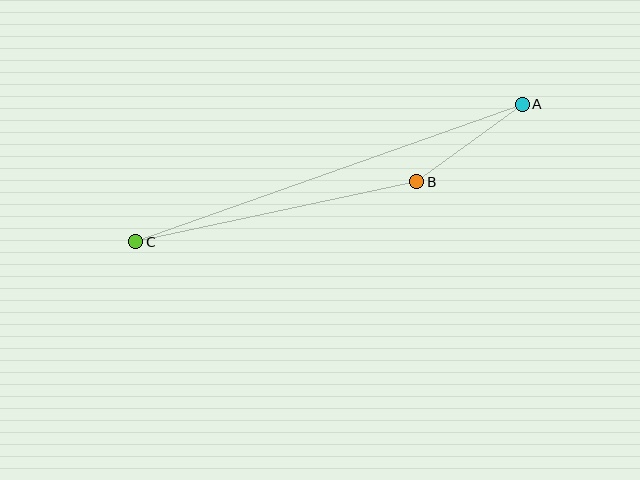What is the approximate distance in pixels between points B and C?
The distance between B and C is approximately 287 pixels.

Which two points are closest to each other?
Points A and B are closest to each other.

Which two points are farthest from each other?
Points A and C are farthest from each other.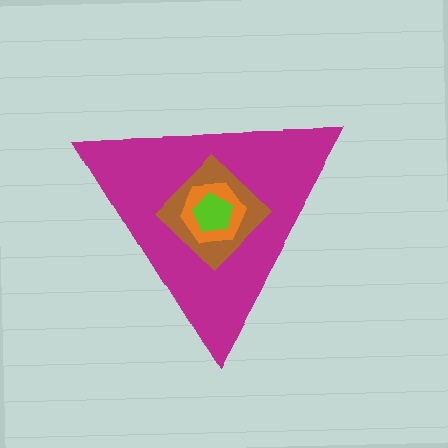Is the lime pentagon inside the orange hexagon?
Yes.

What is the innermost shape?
The lime pentagon.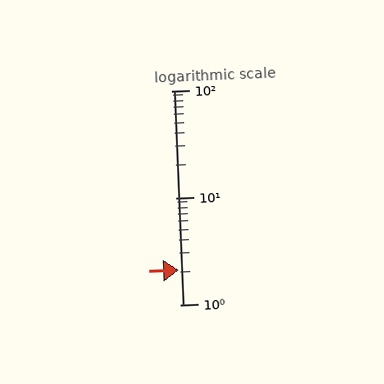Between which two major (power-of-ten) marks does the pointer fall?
The pointer is between 1 and 10.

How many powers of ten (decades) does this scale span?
The scale spans 2 decades, from 1 to 100.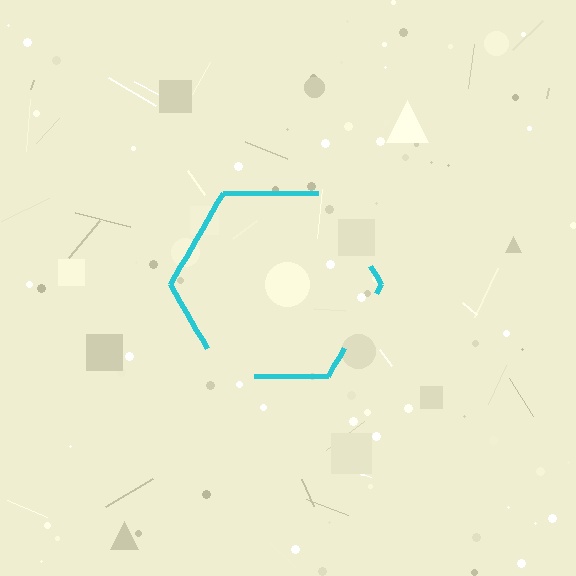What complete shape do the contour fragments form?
The contour fragments form a hexagon.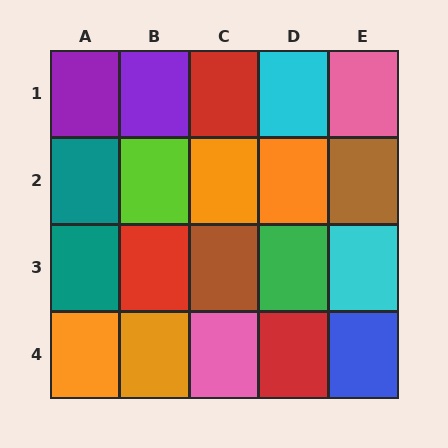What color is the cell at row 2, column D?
Orange.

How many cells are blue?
1 cell is blue.